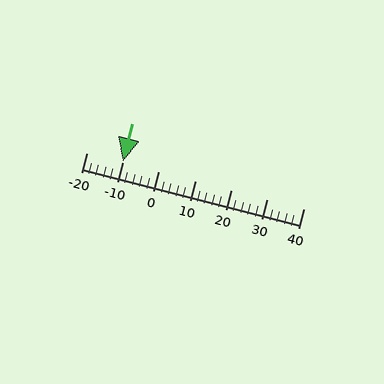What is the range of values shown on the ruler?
The ruler shows values from -20 to 40.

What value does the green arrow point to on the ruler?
The green arrow points to approximately -10.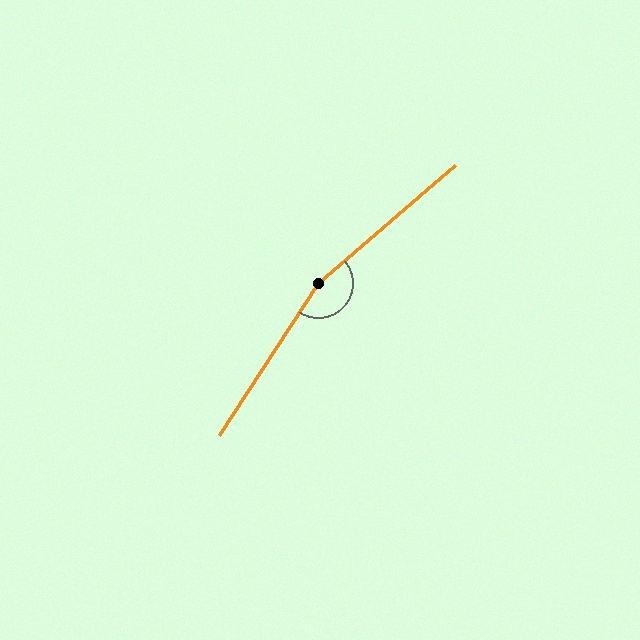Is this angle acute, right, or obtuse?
It is obtuse.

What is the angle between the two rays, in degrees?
Approximately 164 degrees.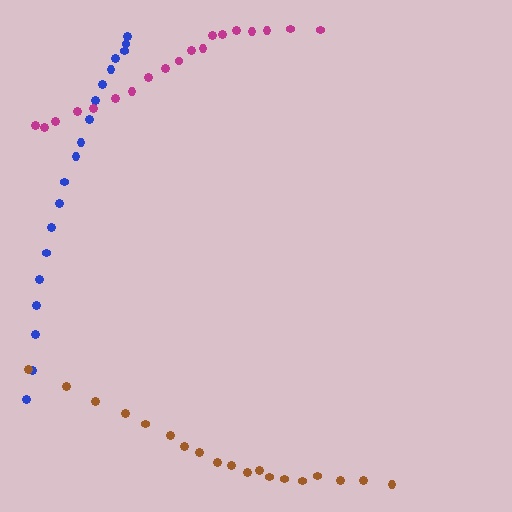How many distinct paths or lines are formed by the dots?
There are 3 distinct paths.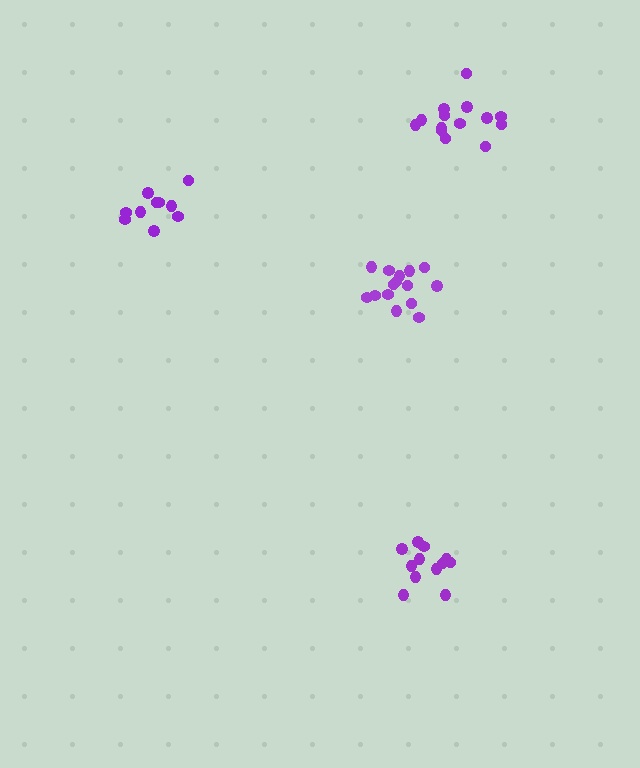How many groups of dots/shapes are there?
There are 4 groups.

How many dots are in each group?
Group 1: 12 dots, Group 2: 15 dots, Group 3: 10 dots, Group 4: 14 dots (51 total).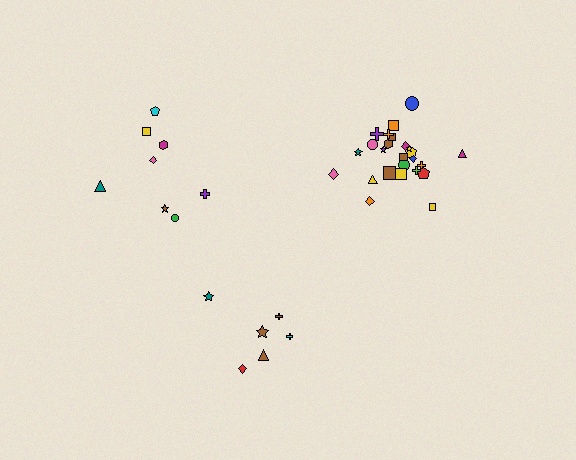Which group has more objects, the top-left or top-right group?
The top-right group.